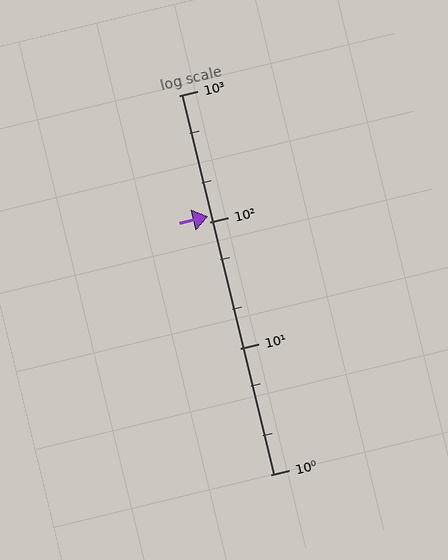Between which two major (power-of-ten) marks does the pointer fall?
The pointer is between 100 and 1000.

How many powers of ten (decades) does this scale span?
The scale spans 3 decades, from 1 to 1000.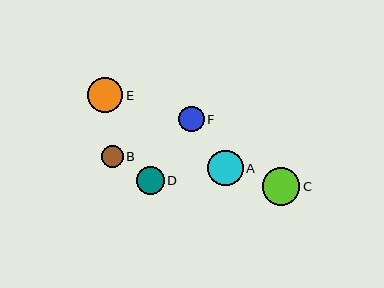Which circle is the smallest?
Circle B is the smallest with a size of approximately 22 pixels.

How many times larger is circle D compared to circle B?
Circle D is approximately 1.3 times the size of circle B.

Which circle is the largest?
Circle C is the largest with a size of approximately 37 pixels.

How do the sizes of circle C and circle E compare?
Circle C and circle E are approximately the same size.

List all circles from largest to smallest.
From largest to smallest: C, E, A, D, F, B.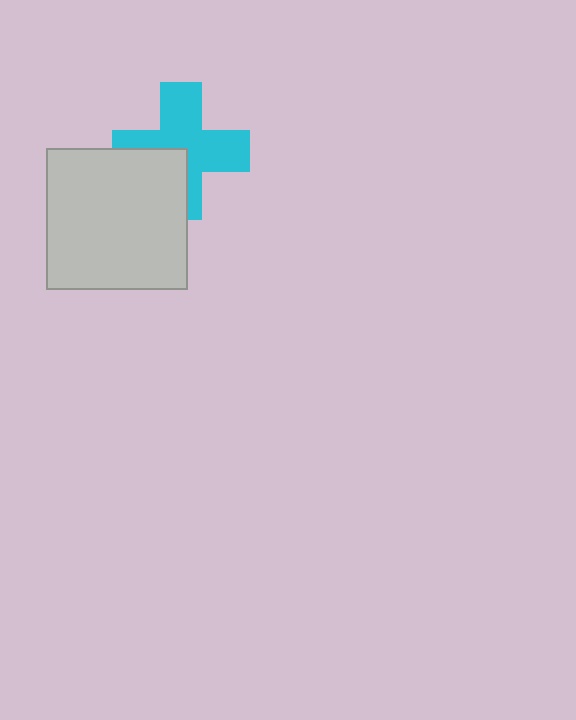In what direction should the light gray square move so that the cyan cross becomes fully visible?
The light gray square should move toward the lower-left. That is the shortest direction to clear the overlap and leave the cyan cross fully visible.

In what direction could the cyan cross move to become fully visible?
The cyan cross could move toward the upper-right. That would shift it out from behind the light gray square entirely.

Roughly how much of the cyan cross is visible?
Most of it is visible (roughly 68%).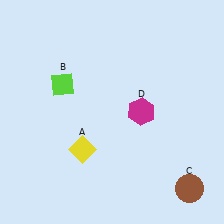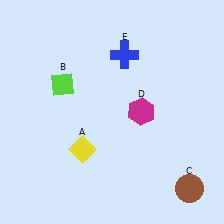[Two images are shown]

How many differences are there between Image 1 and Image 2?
There is 1 difference between the two images.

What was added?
A blue cross (E) was added in Image 2.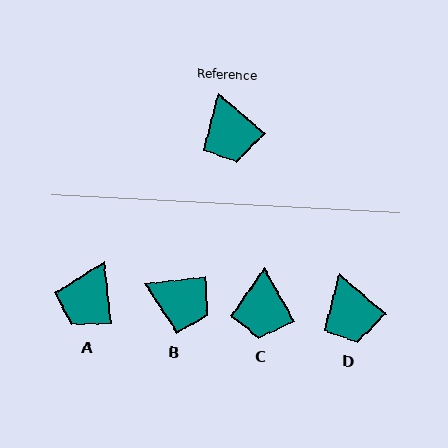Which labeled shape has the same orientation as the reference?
D.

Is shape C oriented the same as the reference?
No, it is off by about 20 degrees.